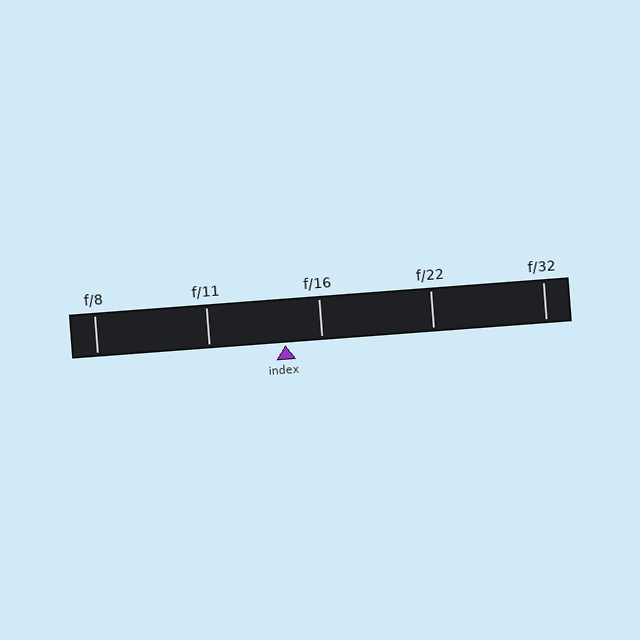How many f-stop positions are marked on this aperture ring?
There are 5 f-stop positions marked.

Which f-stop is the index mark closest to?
The index mark is closest to f/16.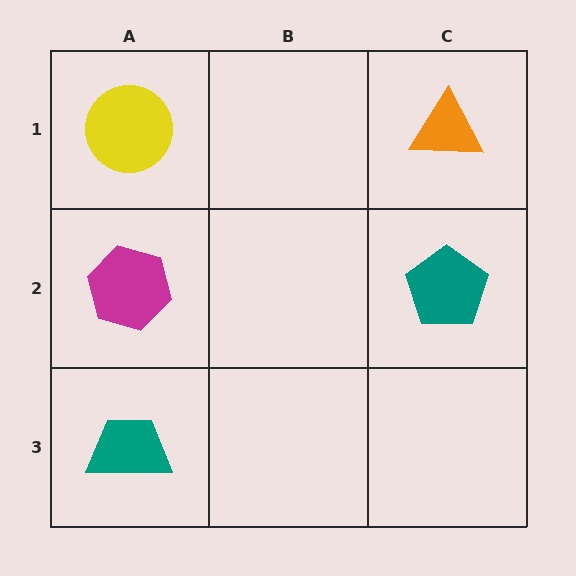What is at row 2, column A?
A magenta hexagon.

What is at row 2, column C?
A teal pentagon.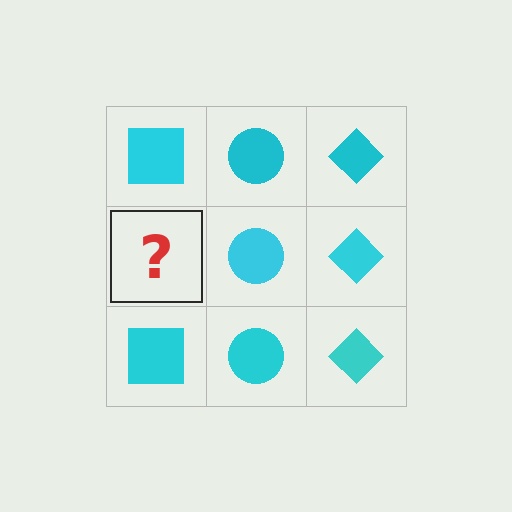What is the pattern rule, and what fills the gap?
The rule is that each column has a consistent shape. The gap should be filled with a cyan square.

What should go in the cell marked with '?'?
The missing cell should contain a cyan square.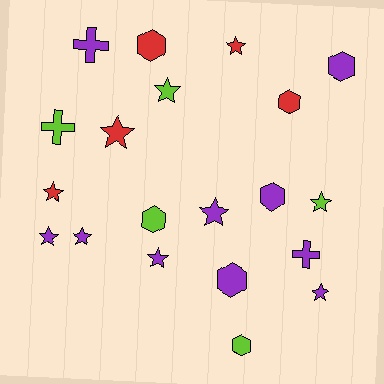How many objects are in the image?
There are 20 objects.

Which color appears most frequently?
Purple, with 10 objects.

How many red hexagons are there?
There are 2 red hexagons.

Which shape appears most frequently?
Star, with 10 objects.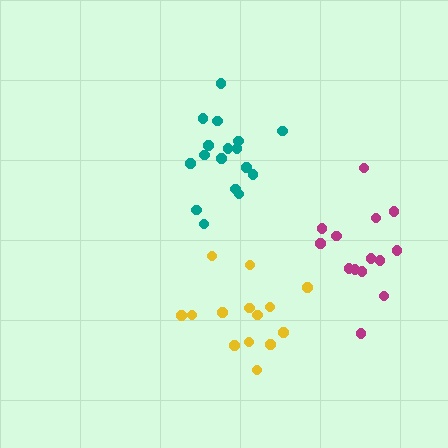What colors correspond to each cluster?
The clusters are colored: magenta, teal, yellow.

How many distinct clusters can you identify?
There are 3 distinct clusters.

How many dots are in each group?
Group 1: 14 dots, Group 2: 17 dots, Group 3: 14 dots (45 total).